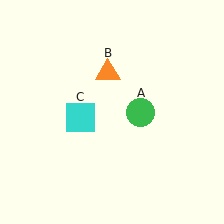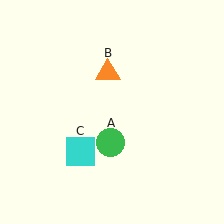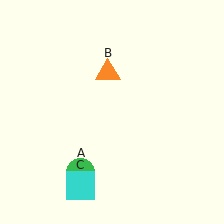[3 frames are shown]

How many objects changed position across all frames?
2 objects changed position: green circle (object A), cyan square (object C).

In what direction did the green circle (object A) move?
The green circle (object A) moved down and to the left.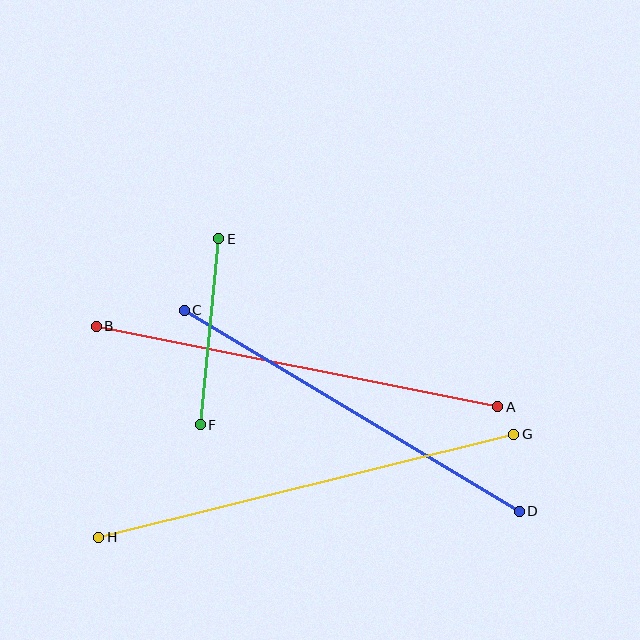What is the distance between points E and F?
The distance is approximately 187 pixels.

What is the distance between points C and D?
The distance is approximately 391 pixels.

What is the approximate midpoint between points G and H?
The midpoint is at approximately (306, 486) pixels.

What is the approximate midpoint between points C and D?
The midpoint is at approximately (352, 411) pixels.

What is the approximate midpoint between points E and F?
The midpoint is at approximately (210, 332) pixels.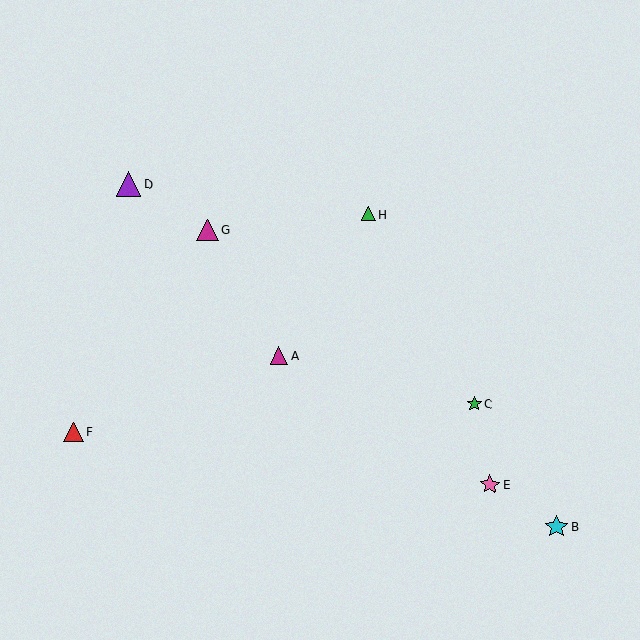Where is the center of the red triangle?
The center of the red triangle is at (73, 432).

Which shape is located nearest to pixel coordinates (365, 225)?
The green triangle (labeled H) at (368, 214) is nearest to that location.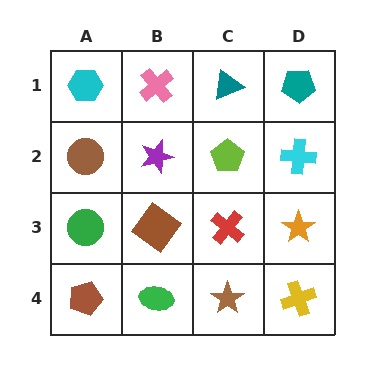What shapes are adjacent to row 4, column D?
An orange star (row 3, column D), a brown star (row 4, column C).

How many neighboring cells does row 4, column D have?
2.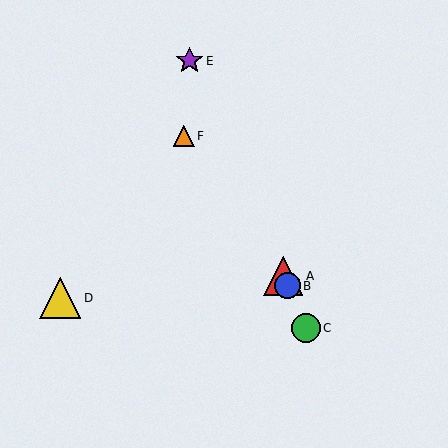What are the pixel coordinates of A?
Object A is at (283, 276).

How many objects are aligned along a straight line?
4 objects (A, B, C, E) are aligned along a straight line.